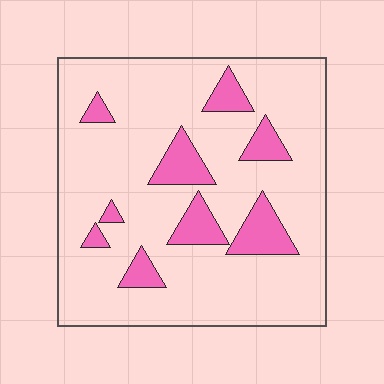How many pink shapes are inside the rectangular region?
9.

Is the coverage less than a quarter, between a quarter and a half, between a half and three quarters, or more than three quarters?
Less than a quarter.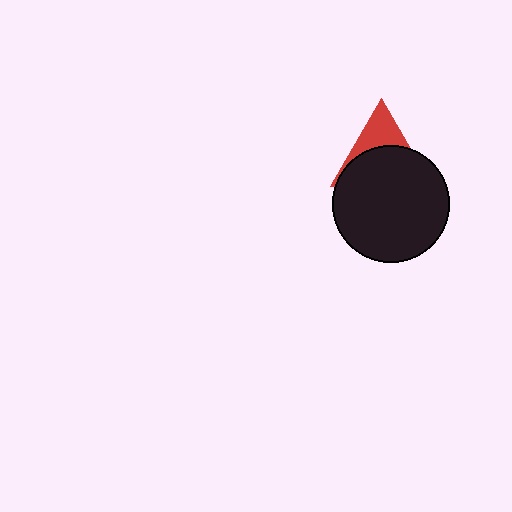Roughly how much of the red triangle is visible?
A small part of it is visible (roughly 35%).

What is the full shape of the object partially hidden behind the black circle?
The partially hidden object is a red triangle.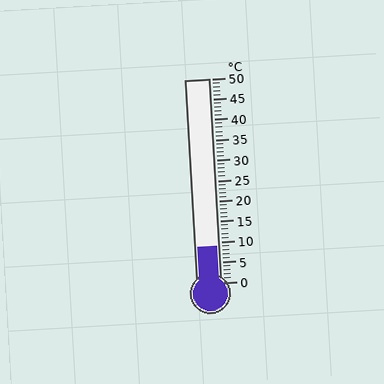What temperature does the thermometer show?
The thermometer shows approximately 9°C.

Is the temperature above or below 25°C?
The temperature is below 25°C.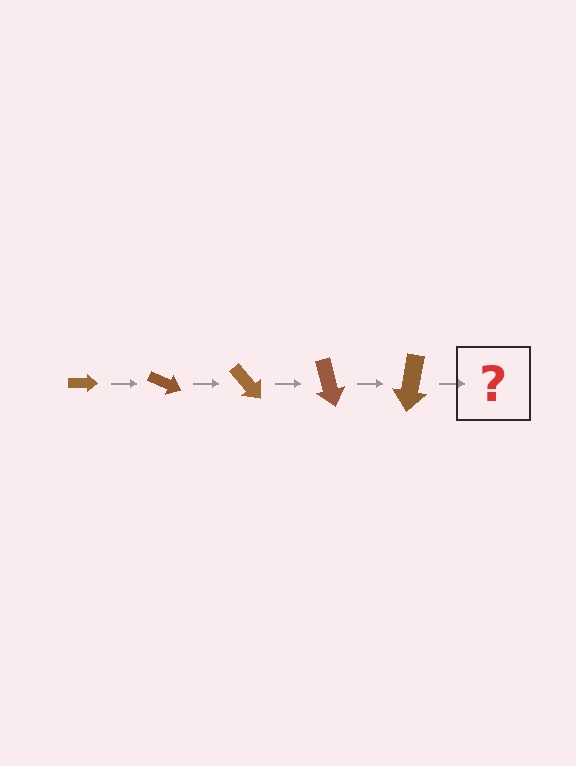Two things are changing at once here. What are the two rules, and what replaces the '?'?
The two rules are that the arrow grows larger each step and it rotates 25 degrees each step. The '?' should be an arrow, larger than the previous one and rotated 125 degrees from the start.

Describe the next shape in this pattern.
It should be an arrow, larger than the previous one and rotated 125 degrees from the start.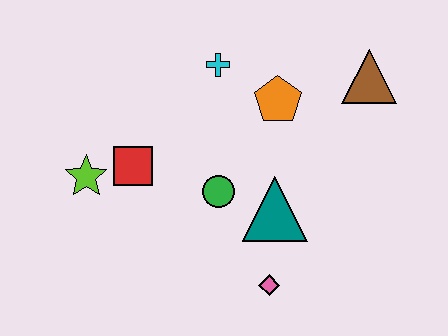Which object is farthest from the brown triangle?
The lime star is farthest from the brown triangle.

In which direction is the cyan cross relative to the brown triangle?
The cyan cross is to the left of the brown triangle.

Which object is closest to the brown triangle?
The orange pentagon is closest to the brown triangle.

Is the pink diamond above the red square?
No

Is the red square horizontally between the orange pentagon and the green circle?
No